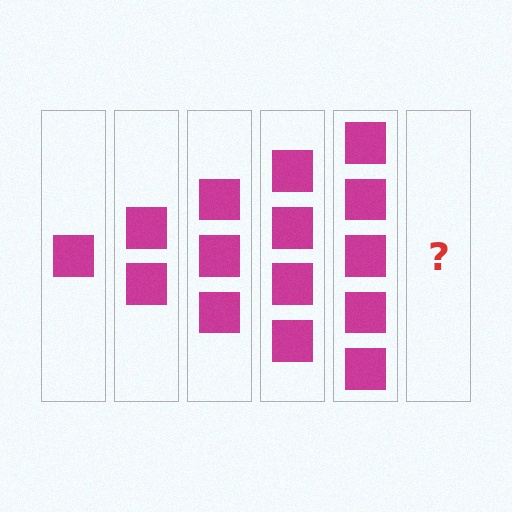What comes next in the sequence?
The next element should be 6 squares.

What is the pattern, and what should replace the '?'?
The pattern is that each step adds one more square. The '?' should be 6 squares.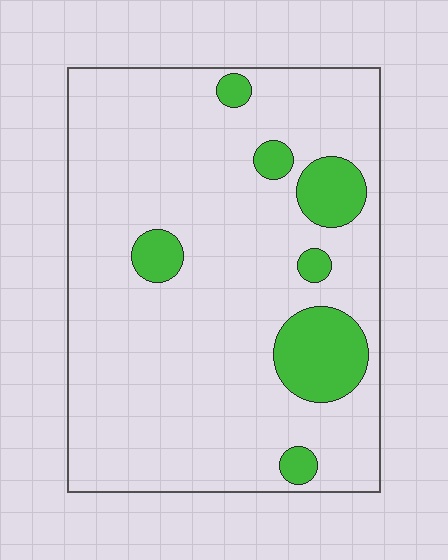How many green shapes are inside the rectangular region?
7.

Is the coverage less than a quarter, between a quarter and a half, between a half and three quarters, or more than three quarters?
Less than a quarter.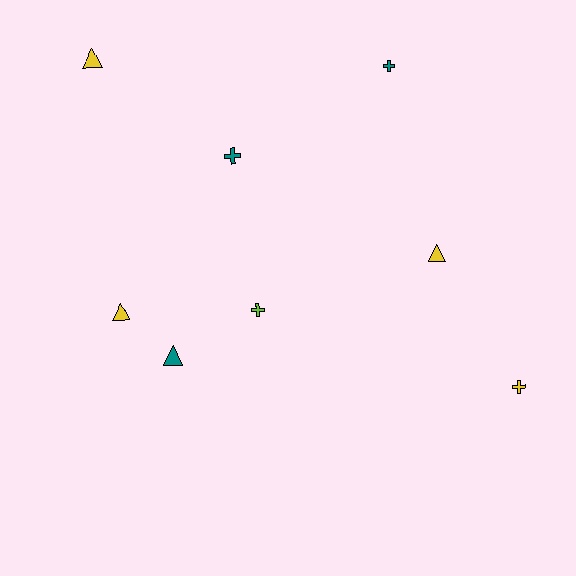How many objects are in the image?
There are 8 objects.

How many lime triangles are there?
There are no lime triangles.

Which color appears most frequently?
Yellow, with 4 objects.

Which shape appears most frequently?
Cross, with 4 objects.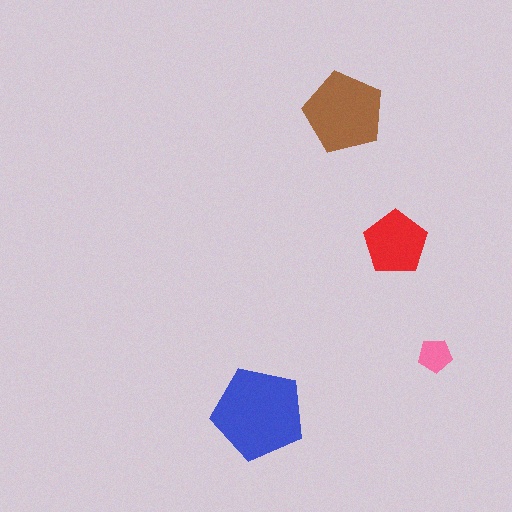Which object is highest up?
The brown pentagon is topmost.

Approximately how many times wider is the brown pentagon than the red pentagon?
About 1.5 times wider.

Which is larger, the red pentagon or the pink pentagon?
The red one.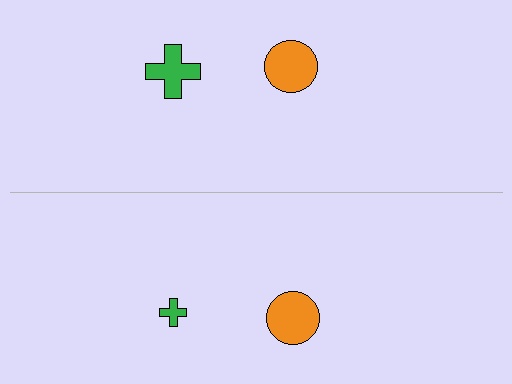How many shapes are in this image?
There are 4 shapes in this image.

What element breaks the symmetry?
The green cross on the bottom side has a different size than its mirror counterpart.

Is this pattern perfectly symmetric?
No, the pattern is not perfectly symmetric. The green cross on the bottom side has a different size than its mirror counterpart.